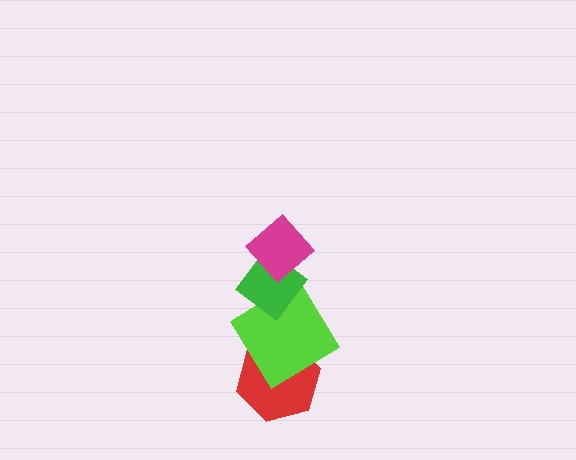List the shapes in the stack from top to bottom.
From top to bottom: the magenta diamond, the green diamond, the lime diamond, the red hexagon.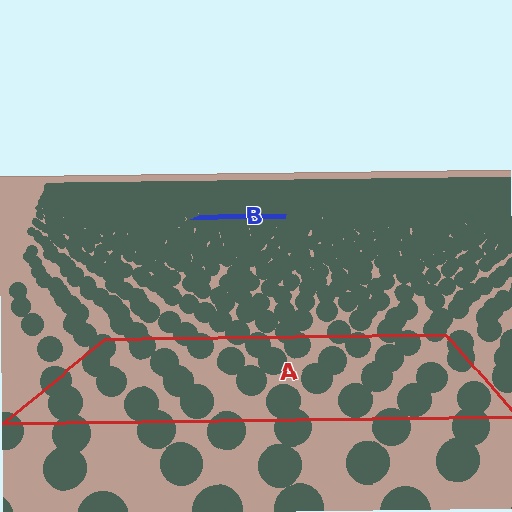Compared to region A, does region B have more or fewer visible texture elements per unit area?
Region B has more texture elements per unit area — they are packed more densely because it is farther away.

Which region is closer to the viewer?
Region A is closer. The texture elements there are larger and more spread out.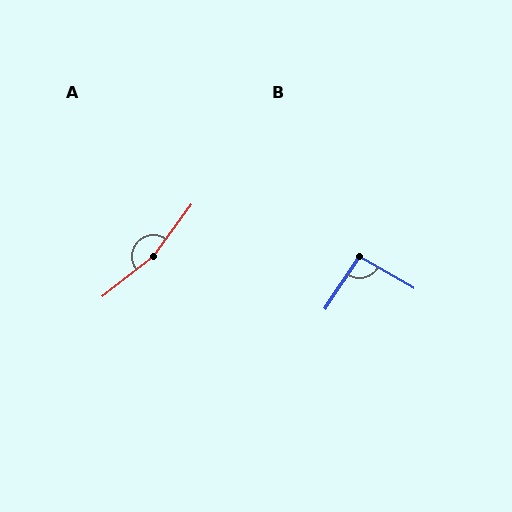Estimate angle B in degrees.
Approximately 93 degrees.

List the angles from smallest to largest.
B (93°), A (165°).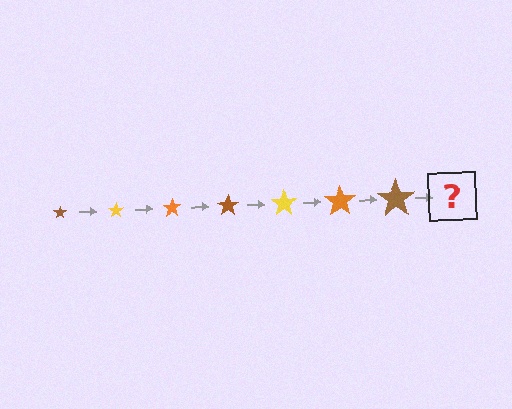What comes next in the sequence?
The next element should be a yellow star, larger than the previous one.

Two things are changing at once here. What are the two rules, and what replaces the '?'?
The two rules are that the star grows larger each step and the color cycles through brown, yellow, and orange. The '?' should be a yellow star, larger than the previous one.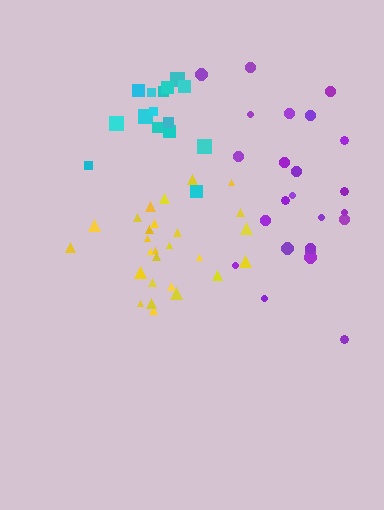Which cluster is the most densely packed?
Cyan.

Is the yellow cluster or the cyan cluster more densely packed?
Cyan.